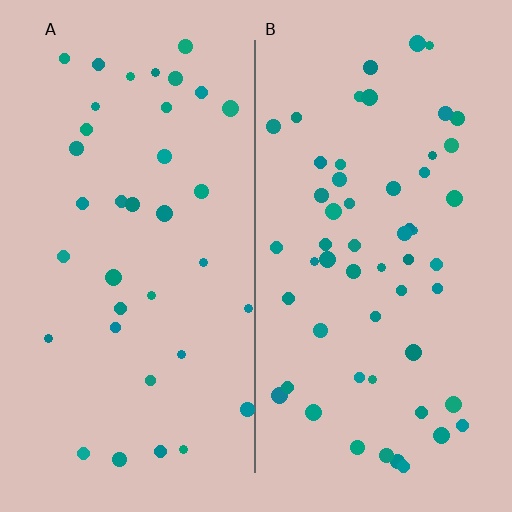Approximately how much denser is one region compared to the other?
Approximately 1.5× — region B over region A.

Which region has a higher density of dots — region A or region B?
B (the right).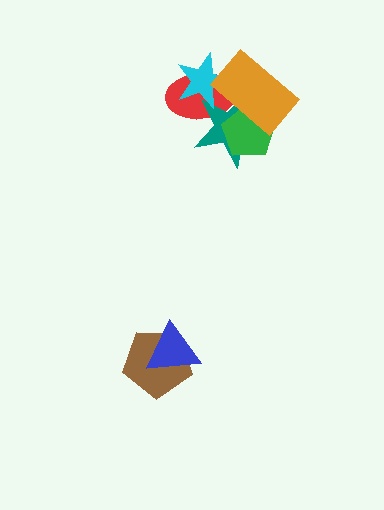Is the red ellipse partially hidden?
Yes, it is partially covered by another shape.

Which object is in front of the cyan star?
The orange rectangle is in front of the cyan star.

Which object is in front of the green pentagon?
The orange rectangle is in front of the green pentagon.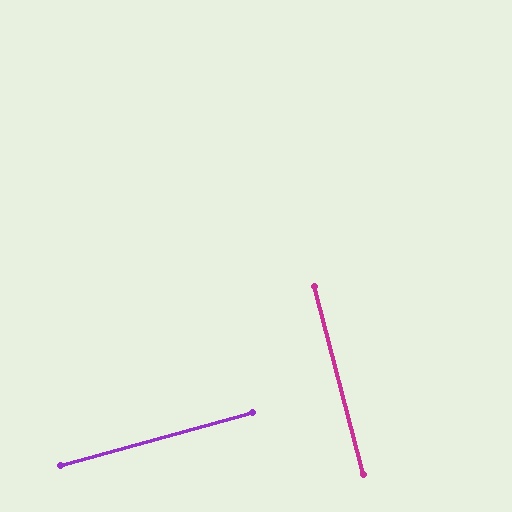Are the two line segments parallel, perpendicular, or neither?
Perpendicular — they meet at approximately 89°.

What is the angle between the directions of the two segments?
Approximately 89 degrees.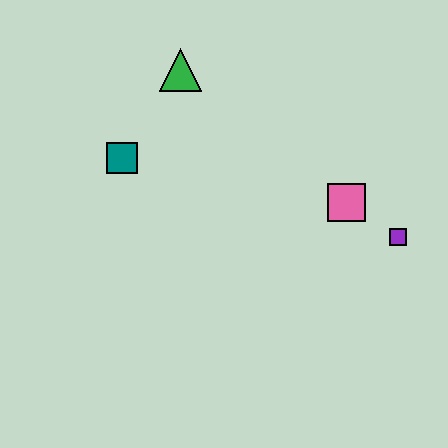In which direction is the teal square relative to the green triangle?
The teal square is below the green triangle.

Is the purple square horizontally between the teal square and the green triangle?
No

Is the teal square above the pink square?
Yes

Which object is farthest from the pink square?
The teal square is farthest from the pink square.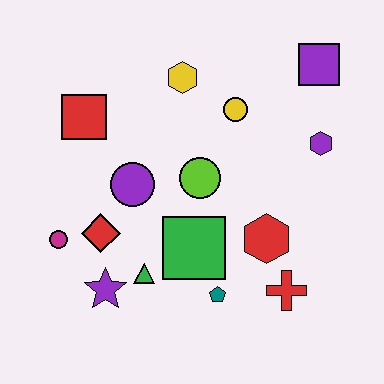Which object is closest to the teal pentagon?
The green square is closest to the teal pentagon.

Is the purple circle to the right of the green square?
No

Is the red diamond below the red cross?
No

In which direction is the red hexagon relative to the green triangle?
The red hexagon is to the right of the green triangle.